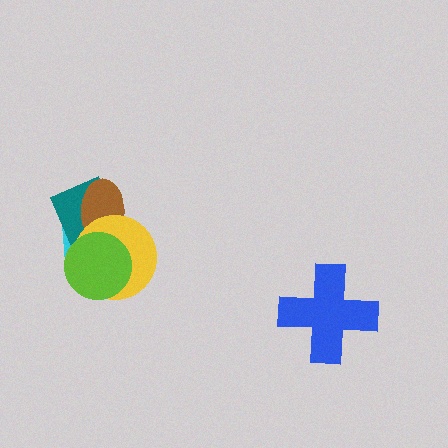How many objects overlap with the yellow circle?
4 objects overlap with the yellow circle.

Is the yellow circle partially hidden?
Yes, it is partially covered by another shape.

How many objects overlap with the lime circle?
3 objects overlap with the lime circle.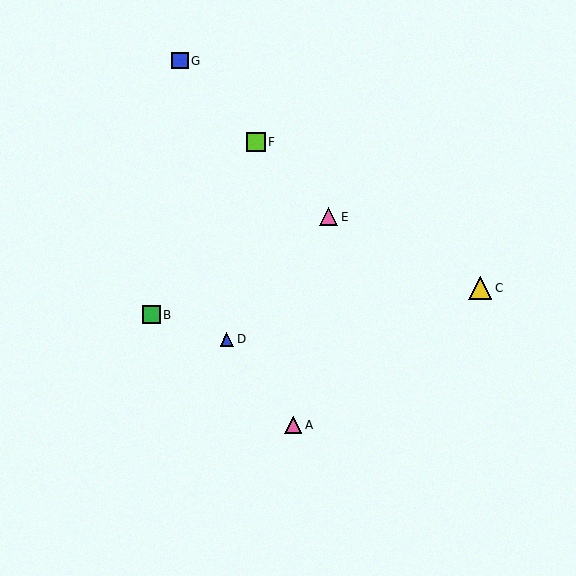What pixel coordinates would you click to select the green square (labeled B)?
Click at (151, 315) to select the green square B.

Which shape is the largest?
The yellow triangle (labeled C) is the largest.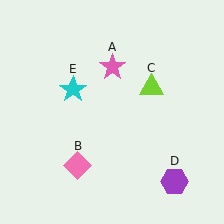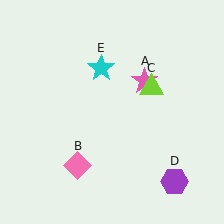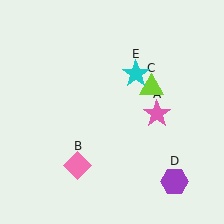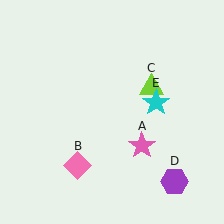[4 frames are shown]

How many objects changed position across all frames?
2 objects changed position: pink star (object A), cyan star (object E).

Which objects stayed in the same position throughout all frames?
Pink diamond (object B) and lime triangle (object C) and purple hexagon (object D) remained stationary.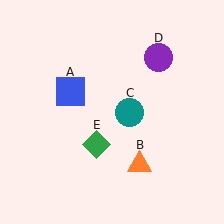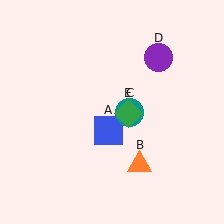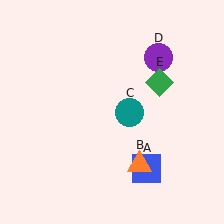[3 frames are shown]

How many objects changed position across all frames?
2 objects changed position: blue square (object A), green diamond (object E).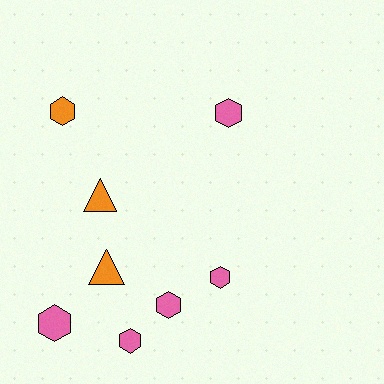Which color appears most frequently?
Pink, with 5 objects.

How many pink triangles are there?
There are no pink triangles.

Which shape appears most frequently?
Hexagon, with 6 objects.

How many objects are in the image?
There are 8 objects.